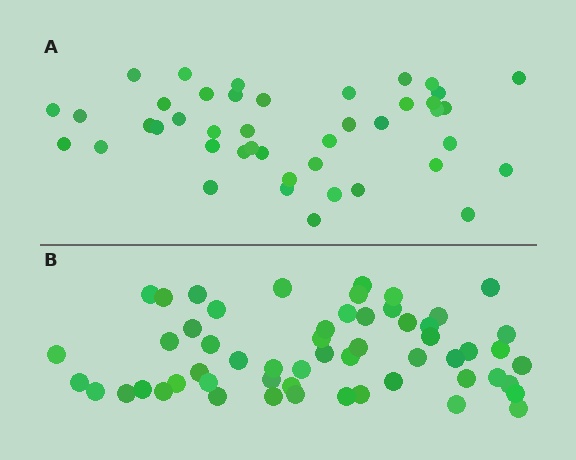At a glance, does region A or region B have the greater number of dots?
Region B (the bottom region) has more dots.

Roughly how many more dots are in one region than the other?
Region B has approximately 15 more dots than region A.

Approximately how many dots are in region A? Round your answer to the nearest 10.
About 40 dots. (The exact count is 43, which rounds to 40.)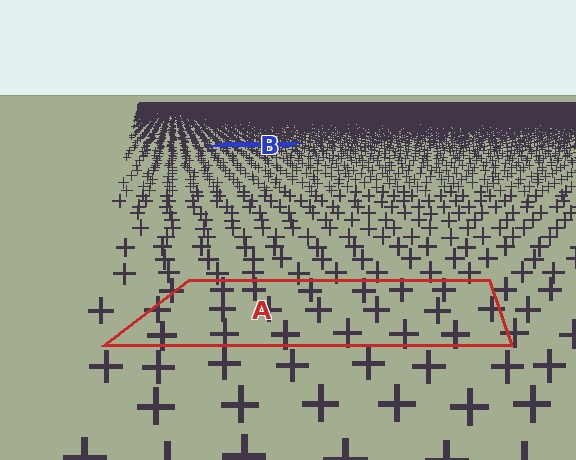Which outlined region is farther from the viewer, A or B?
Region B is farther from the viewer — the texture elements inside it appear smaller and more densely packed.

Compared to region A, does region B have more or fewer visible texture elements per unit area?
Region B has more texture elements per unit area — they are packed more densely because it is farther away.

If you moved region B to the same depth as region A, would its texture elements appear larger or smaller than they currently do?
They would appear larger. At a closer depth, the same texture elements are projected at a bigger on-screen size.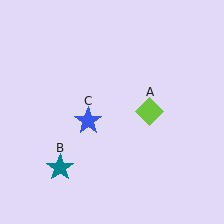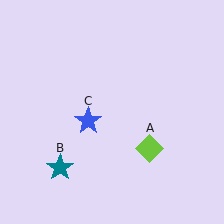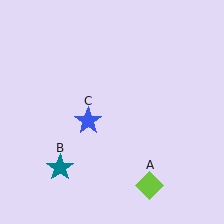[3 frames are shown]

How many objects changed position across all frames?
1 object changed position: lime diamond (object A).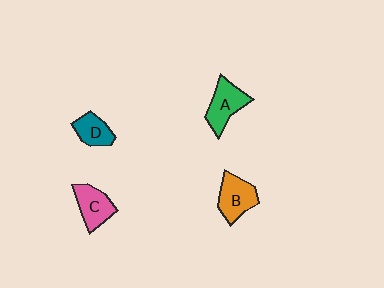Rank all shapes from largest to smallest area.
From largest to smallest: B (orange), A (green), C (pink), D (teal).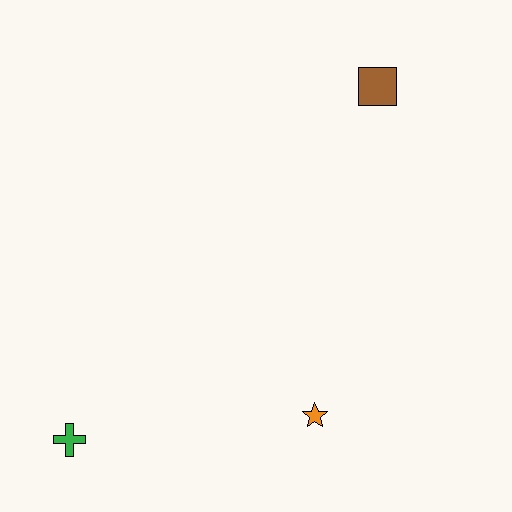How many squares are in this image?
There is 1 square.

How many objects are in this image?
There are 3 objects.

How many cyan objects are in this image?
There are no cyan objects.